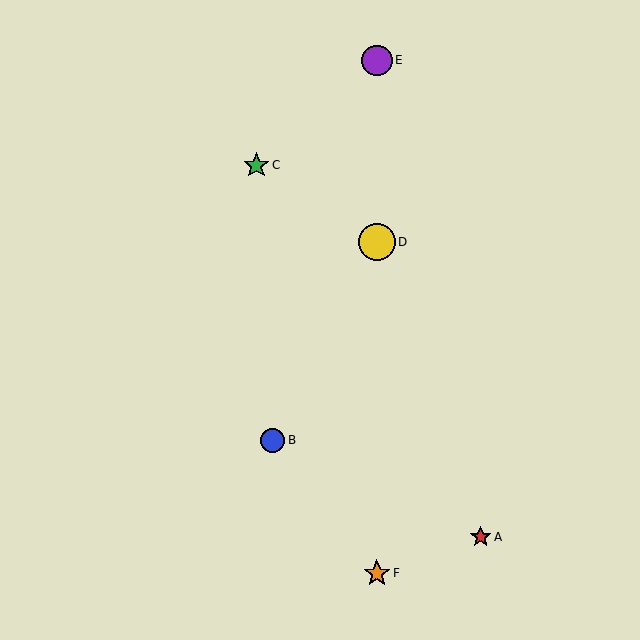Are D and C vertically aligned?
No, D is at x≈377 and C is at x≈256.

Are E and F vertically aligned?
Yes, both are at x≈377.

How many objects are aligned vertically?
3 objects (D, E, F) are aligned vertically.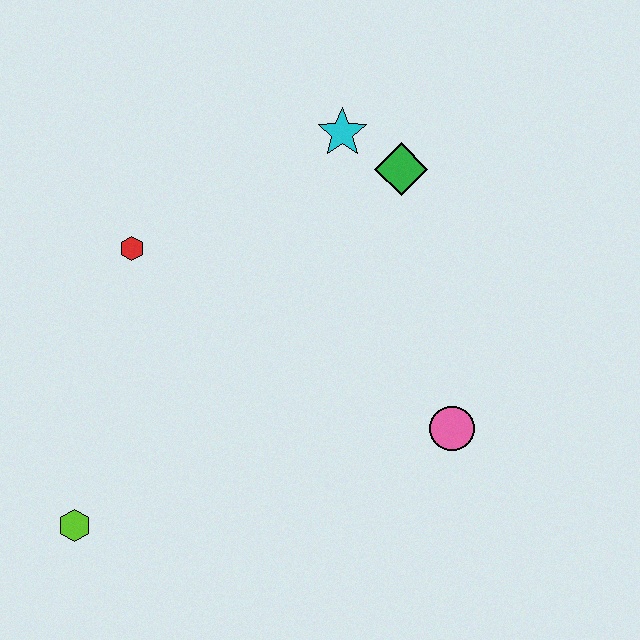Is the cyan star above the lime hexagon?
Yes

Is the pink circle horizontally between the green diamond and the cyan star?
No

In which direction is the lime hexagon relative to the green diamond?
The lime hexagon is below the green diamond.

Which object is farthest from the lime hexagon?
The green diamond is farthest from the lime hexagon.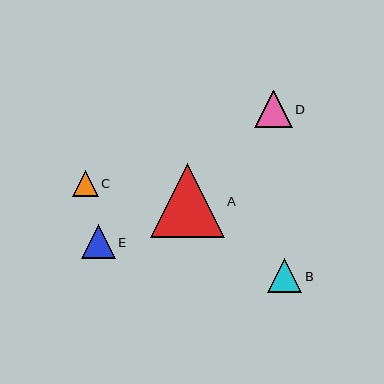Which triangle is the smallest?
Triangle C is the smallest with a size of approximately 26 pixels.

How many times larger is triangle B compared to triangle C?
Triangle B is approximately 1.3 times the size of triangle C.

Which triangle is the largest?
Triangle A is the largest with a size of approximately 74 pixels.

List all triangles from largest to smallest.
From largest to smallest: A, D, B, E, C.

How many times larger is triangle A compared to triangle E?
Triangle A is approximately 2.2 times the size of triangle E.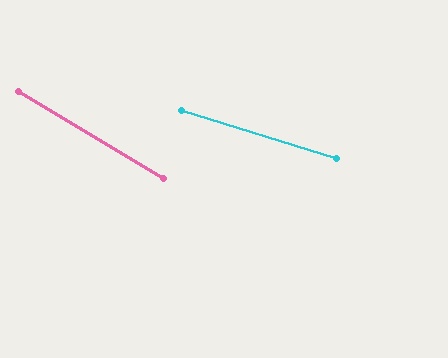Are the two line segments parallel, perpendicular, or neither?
Neither parallel nor perpendicular — they differ by about 13°.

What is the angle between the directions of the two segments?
Approximately 13 degrees.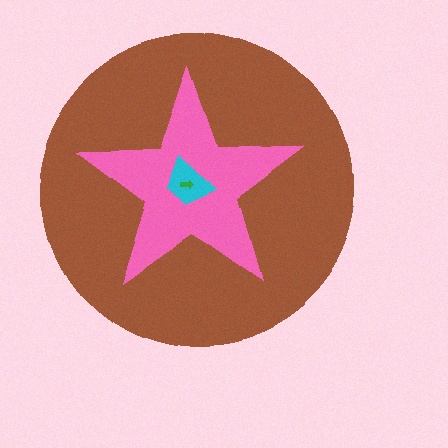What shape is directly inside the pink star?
The cyan trapezoid.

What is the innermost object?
The green arrow.